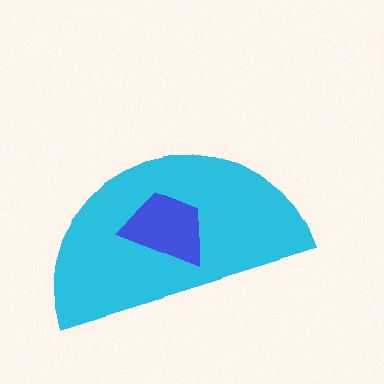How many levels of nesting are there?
2.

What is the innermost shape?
The blue trapezoid.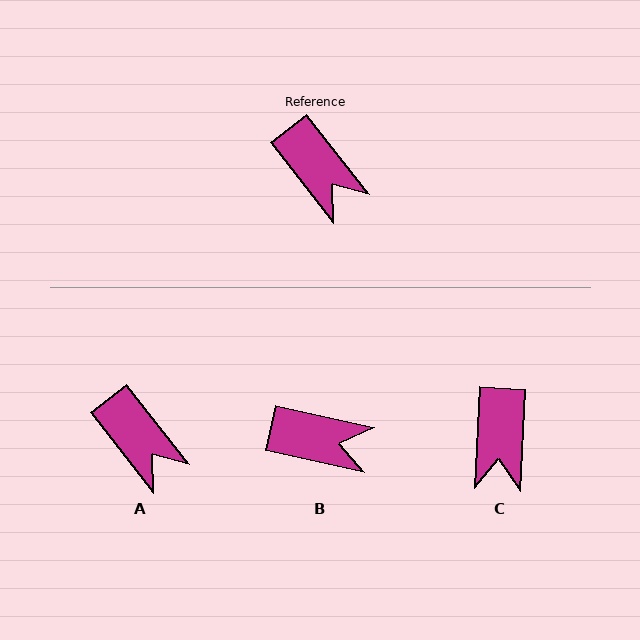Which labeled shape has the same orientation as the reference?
A.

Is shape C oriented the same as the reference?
No, it is off by about 41 degrees.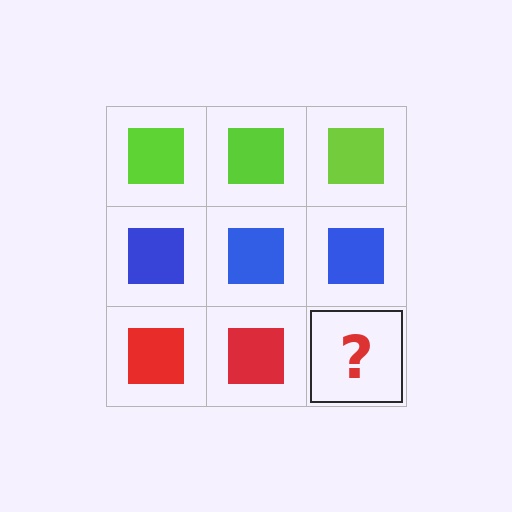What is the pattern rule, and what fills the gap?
The rule is that each row has a consistent color. The gap should be filled with a red square.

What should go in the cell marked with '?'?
The missing cell should contain a red square.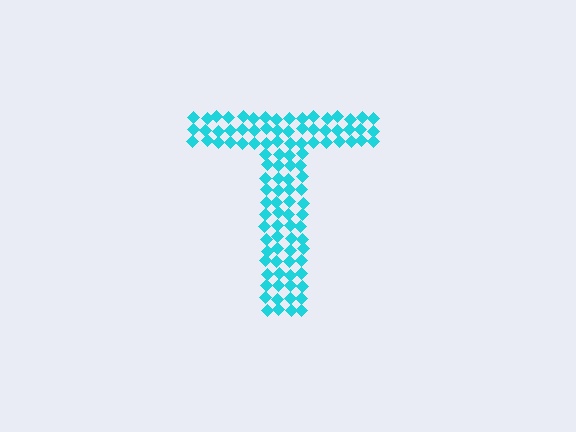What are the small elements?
The small elements are diamonds.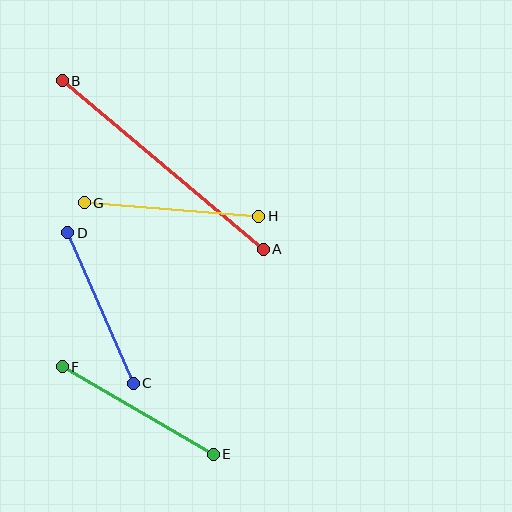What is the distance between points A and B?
The distance is approximately 262 pixels.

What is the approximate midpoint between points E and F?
The midpoint is at approximately (138, 411) pixels.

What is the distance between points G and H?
The distance is approximately 175 pixels.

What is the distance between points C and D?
The distance is approximately 164 pixels.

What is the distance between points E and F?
The distance is approximately 175 pixels.